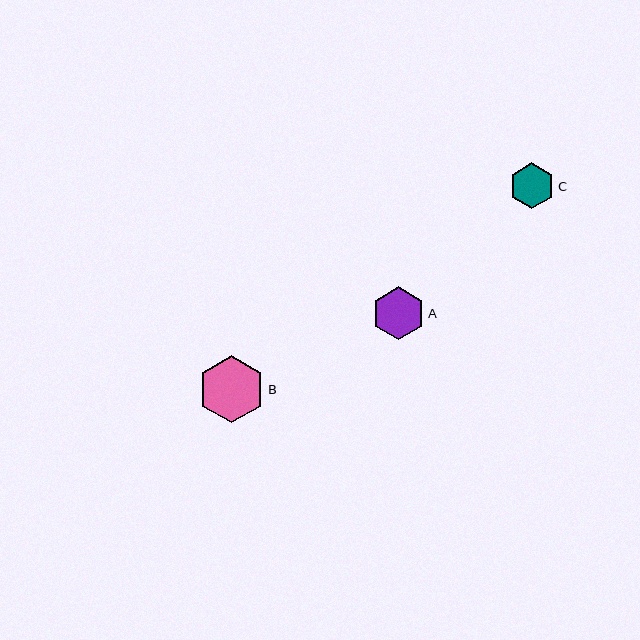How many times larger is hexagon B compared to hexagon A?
Hexagon B is approximately 1.3 times the size of hexagon A.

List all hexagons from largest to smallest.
From largest to smallest: B, A, C.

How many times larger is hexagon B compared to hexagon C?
Hexagon B is approximately 1.5 times the size of hexagon C.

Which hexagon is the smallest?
Hexagon C is the smallest with a size of approximately 46 pixels.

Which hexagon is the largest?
Hexagon B is the largest with a size of approximately 67 pixels.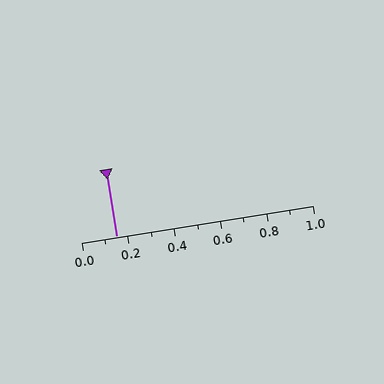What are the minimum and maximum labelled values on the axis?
The axis runs from 0.0 to 1.0.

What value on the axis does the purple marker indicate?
The marker indicates approximately 0.15.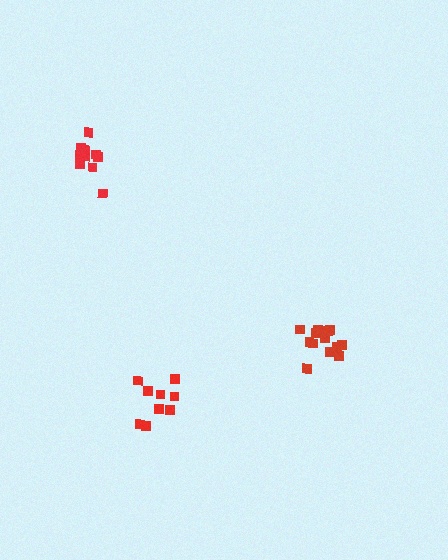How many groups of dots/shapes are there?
There are 3 groups.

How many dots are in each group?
Group 1: 14 dots, Group 2: 11 dots, Group 3: 9 dots (34 total).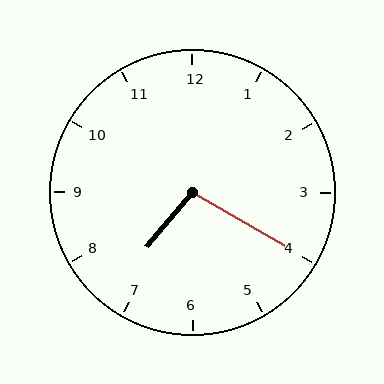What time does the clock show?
7:20.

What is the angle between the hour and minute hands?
Approximately 100 degrees.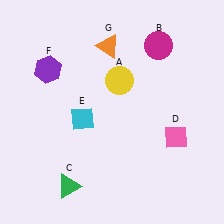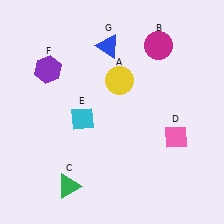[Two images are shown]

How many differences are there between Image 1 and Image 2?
There is 1 difference between the two images.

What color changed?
The triangle (G) changed from orange in Image 1 to blue in Image 2.